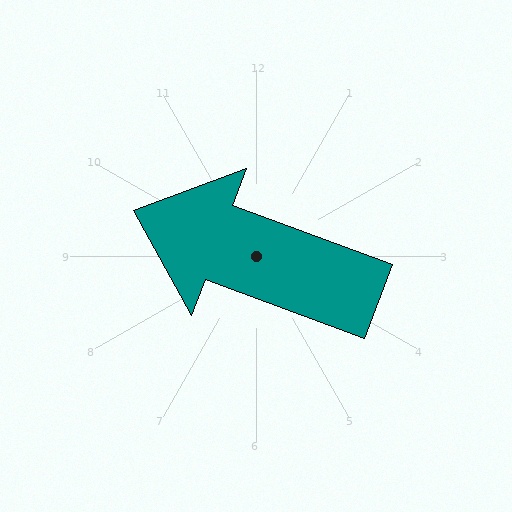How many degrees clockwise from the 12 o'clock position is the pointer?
Approximately 290 degrees.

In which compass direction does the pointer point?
West.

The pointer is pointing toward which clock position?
Roughly 10 o'clock.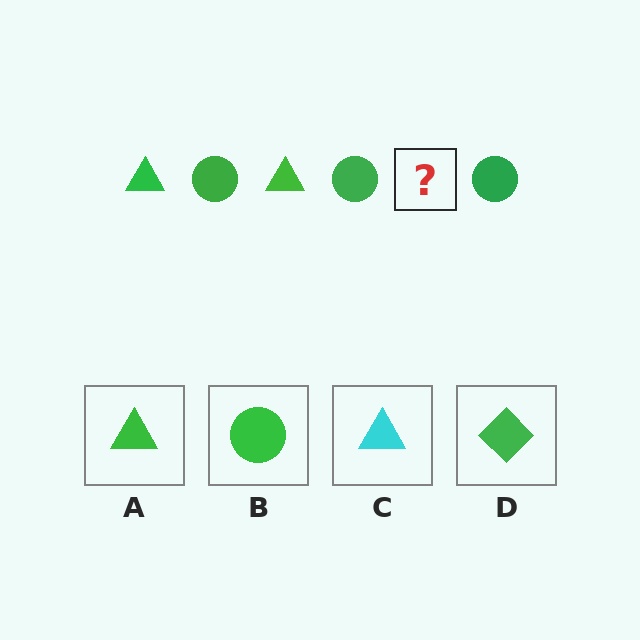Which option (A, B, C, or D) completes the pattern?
A.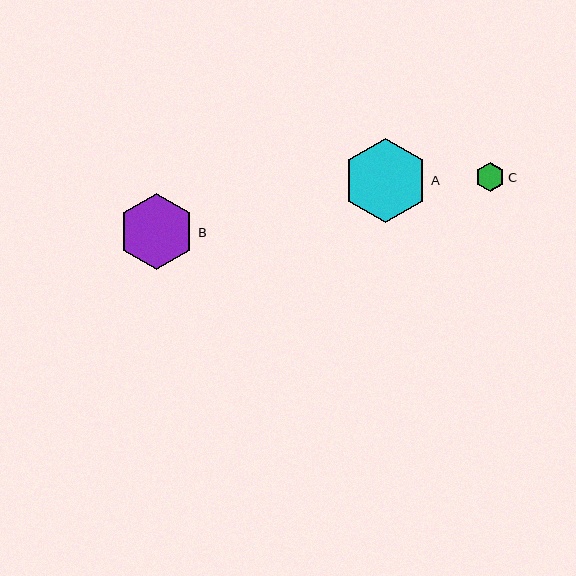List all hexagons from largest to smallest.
From largest to smallest: A, B, C.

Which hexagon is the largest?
Hexagon A is the largest with a size of approximately 85 pixels.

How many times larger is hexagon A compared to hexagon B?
Hexagon A is approximately 1.1 times the size of hexagon B.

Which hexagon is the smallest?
Hexagon C is the smallest with a size of approximately 29 pixels.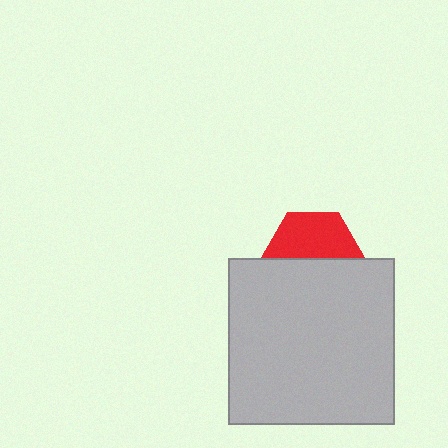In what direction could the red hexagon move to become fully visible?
The red hexagon could move up. That would shift it out from behind the light gray square entirely.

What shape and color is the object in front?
The object in front is a light gray square.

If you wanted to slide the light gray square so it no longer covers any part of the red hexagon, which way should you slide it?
Slide it down — that is the most direct way to separate the two shapes.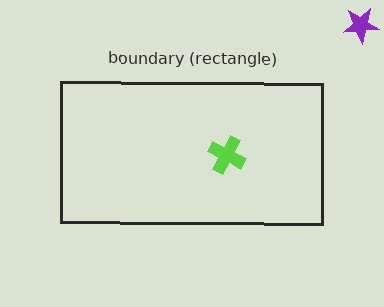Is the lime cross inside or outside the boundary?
Inside.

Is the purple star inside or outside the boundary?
Outside.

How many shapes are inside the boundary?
1 inside, 1 outside.